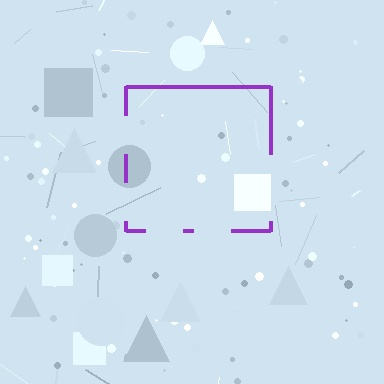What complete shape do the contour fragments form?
The contour fragments form a square.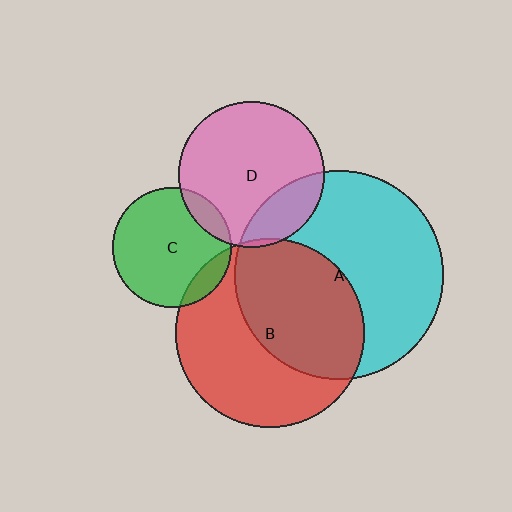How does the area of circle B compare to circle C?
Approximately 2.5 times.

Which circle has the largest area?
Circle A (cyan).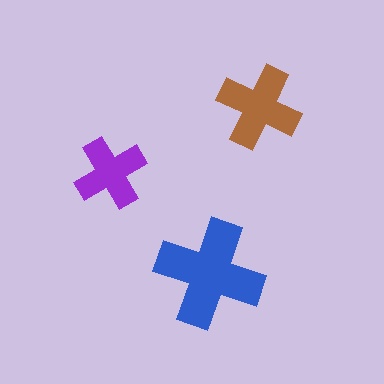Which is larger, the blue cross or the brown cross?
The blue one.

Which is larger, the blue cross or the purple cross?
The blue one.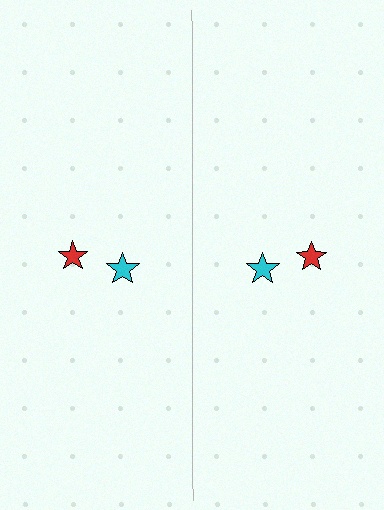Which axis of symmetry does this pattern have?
The pattern has a vertical axis of symmetry running through the center of the image.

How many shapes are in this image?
There are 4 shapes in this image.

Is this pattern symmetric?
Yes, this pattern has bilateral (reflection) symmetry.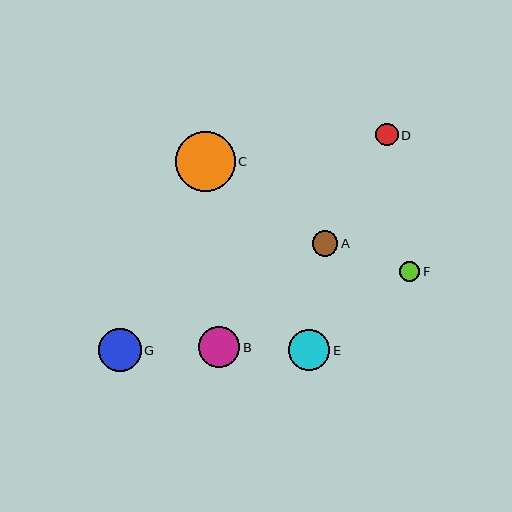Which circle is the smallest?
Circle F is the smallest with a size of approximately 20 pixels.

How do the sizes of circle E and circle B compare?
Circle E and circle B are approximately the same size.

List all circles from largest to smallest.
From largest to smallest: C, G, E, B, A, D, F.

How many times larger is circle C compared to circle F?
Circle C is approximately 2.9 times the size of circle F.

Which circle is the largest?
Circle C is the largest with a size of approximately 59 pixels.